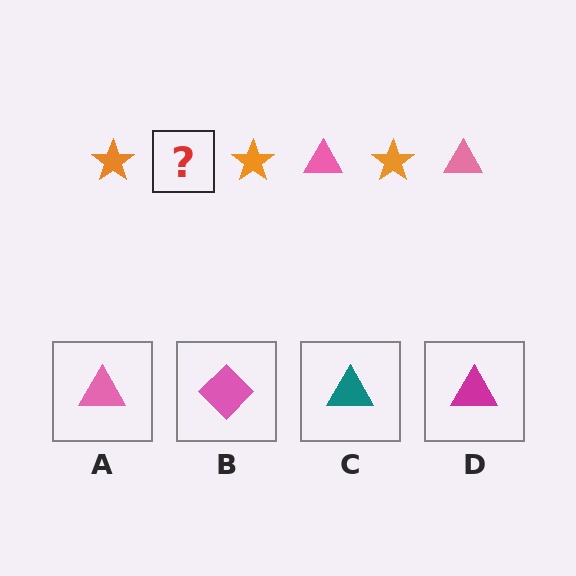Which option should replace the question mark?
Option A.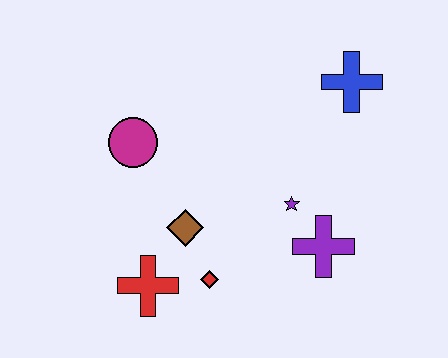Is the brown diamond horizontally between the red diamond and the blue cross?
No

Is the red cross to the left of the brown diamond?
Yes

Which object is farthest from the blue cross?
The red cross is farthest from the blue cross.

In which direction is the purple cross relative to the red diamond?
The purple cross is to the right of the red diamond.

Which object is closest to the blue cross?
The purple star is closest to the blue cross.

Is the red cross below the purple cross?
Yes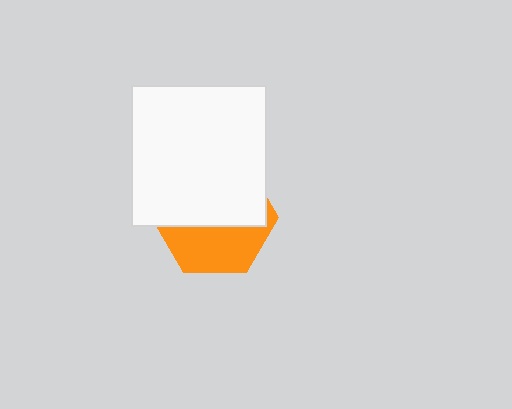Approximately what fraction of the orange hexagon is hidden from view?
Roughly 60% of the orange hexagon is hidden behind the white rectangle.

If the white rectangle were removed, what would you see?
You would see the complete orange hexagon.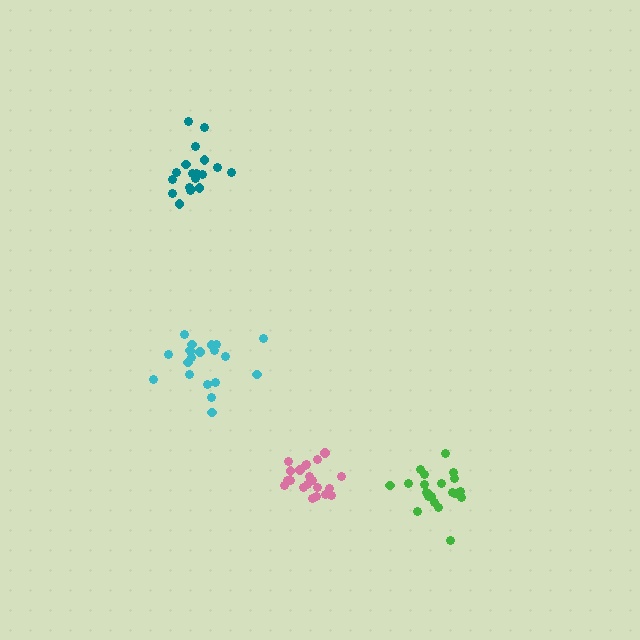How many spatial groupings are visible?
There are 4 spatial groupings.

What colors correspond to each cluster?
The clusters are colored: teal, cyan, pink, green.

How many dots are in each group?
Group 1: 19 dots, Group 2: 20 dots, Group 3: 21 dots, Group 4: 21 dots (81 total).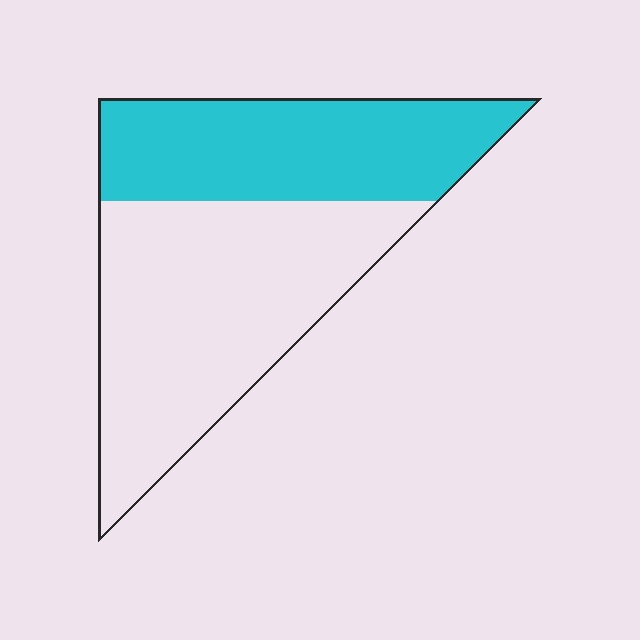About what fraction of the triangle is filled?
About two fifths (2/5).